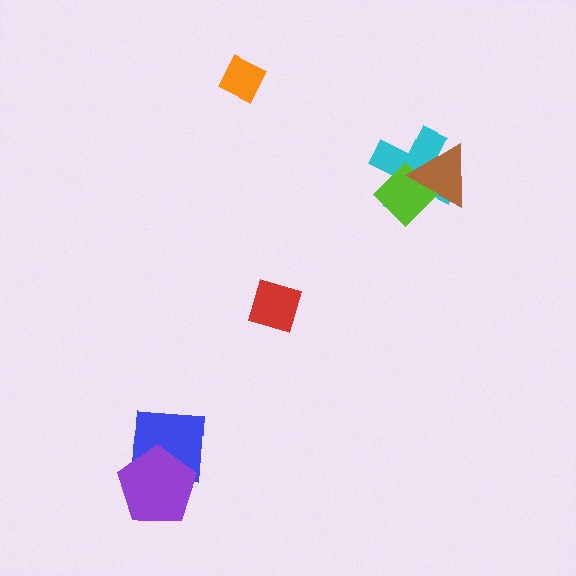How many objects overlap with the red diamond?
0 objects overlap with the red diamond.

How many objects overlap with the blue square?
1 object overlaps with the blue square.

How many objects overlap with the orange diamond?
0 objects overlap with the orange diamond.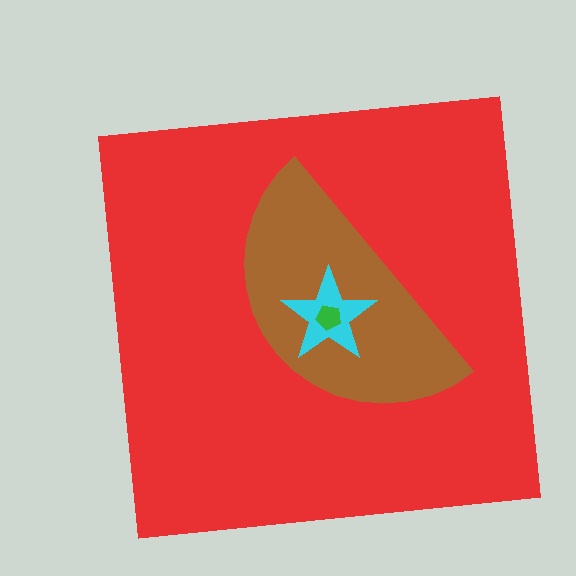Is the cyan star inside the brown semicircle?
Yes.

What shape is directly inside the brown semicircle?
The cyan star.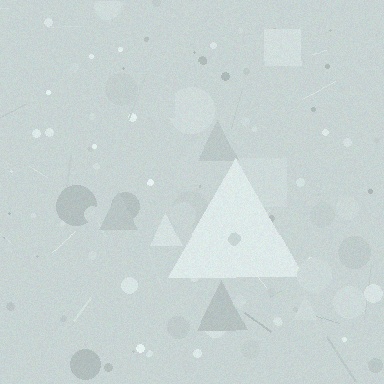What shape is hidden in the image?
A triangle is hidden in the image.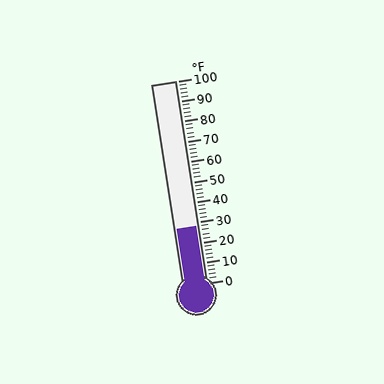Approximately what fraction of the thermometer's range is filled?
The thermometer is filled to approximately 30% of its range.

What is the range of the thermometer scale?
The thermometer scale ranges from 0°F to 100°F.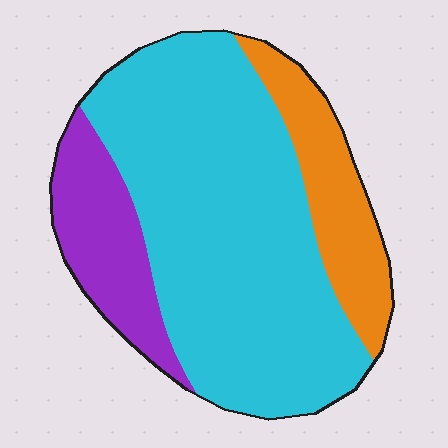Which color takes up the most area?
Cyan, at roughly 65%.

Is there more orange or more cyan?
Cyan.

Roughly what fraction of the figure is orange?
Orange takes up less than a quarter of the figure.